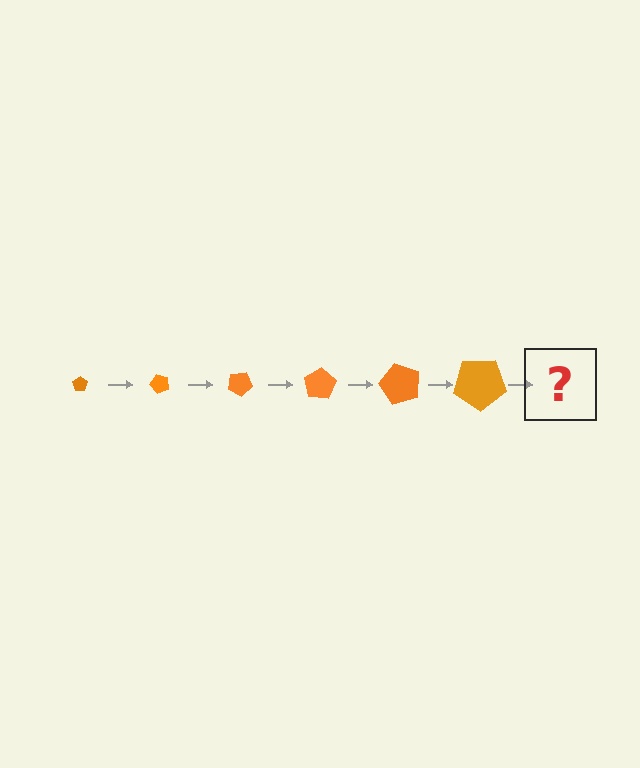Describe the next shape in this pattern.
It should be a pentagon, larger than the previous one and rotated 300 degrees from the start.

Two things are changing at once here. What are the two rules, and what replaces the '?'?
The two rules are that the pentagon grows larger each step and it rotates 50 degrees each step. The '?' should be a pentagon, larger than the previous one and rotated 300 degrees from the start.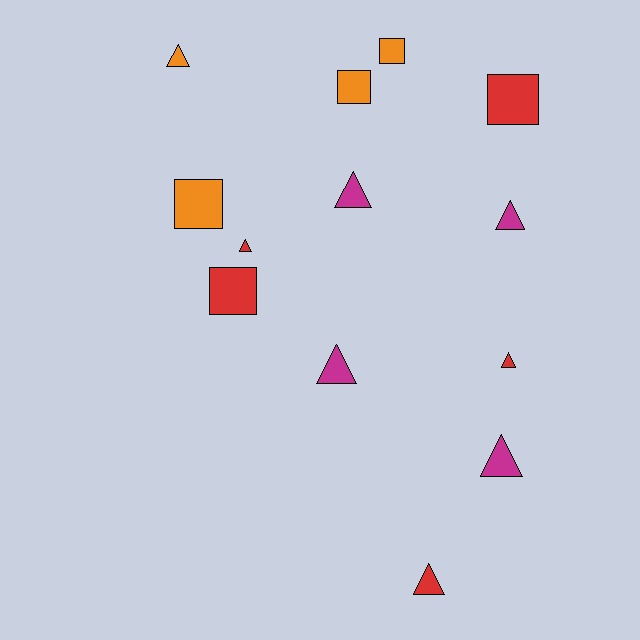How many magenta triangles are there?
There are 4 magenta triangles.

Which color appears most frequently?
Red, with 5 objects.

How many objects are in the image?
There are 13 objects.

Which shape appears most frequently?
Triangle, with 8 objects.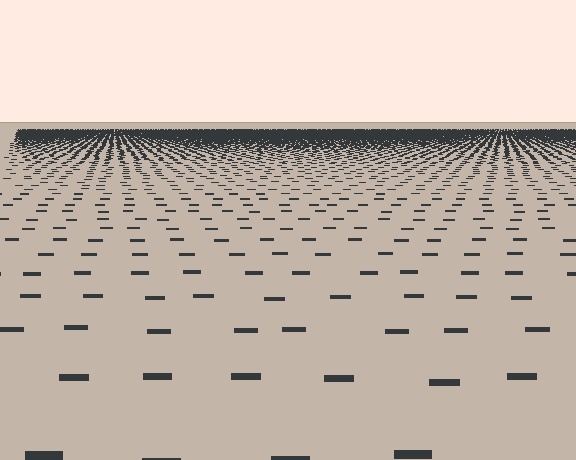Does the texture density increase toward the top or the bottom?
Density increases toward the top.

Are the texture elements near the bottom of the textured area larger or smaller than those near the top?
Larger. Near the bottom, elements are closer to the viewer and appear at a bigger on-screen size.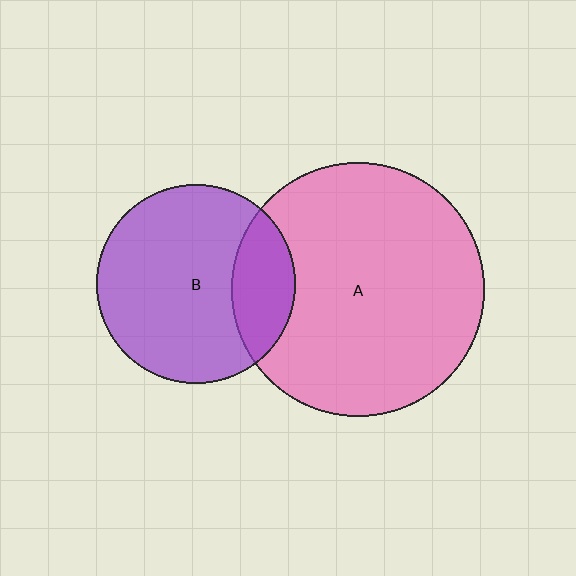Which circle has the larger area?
Circle A (pink).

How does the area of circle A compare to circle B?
Approximately 1.6 times.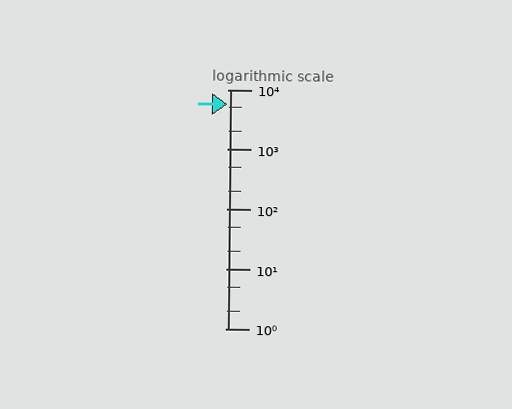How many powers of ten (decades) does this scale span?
The scale spans 4 decades, from 1 to 10000.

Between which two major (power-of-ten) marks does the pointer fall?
The pointer is between 1000 and 10000.